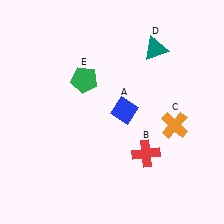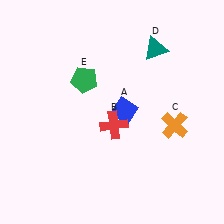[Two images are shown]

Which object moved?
The red cross (B) moved left.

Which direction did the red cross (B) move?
The red cross (B) moved left.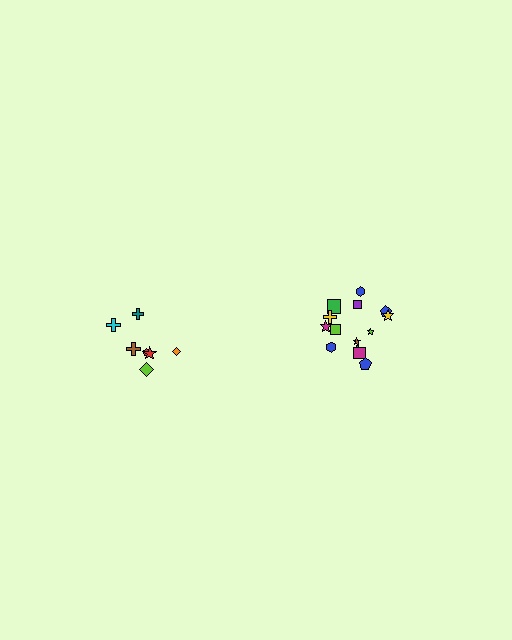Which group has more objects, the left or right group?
The right group.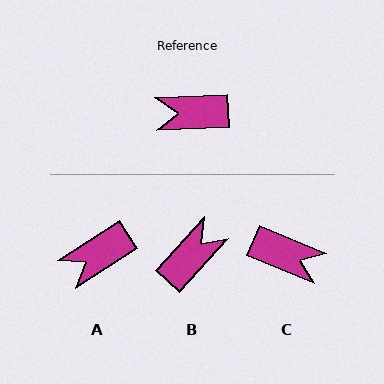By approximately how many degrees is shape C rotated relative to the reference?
Approximately 155 degrees counter-clockwise.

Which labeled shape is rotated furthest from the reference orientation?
C, about 155 degrees away.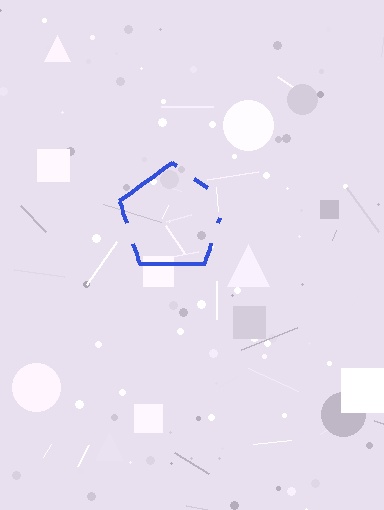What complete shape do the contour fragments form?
The contour fragments form a pentagon.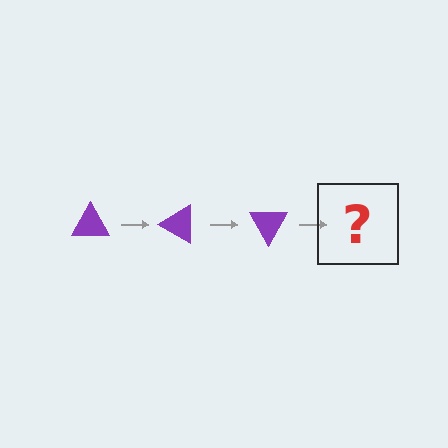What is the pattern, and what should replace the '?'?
The pattern is that the triangle rotates 30 degrees each step. The '?' should be a purple triangle rotated 90 degrees.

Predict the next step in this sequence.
The next step is a purple triangle rotated 90 degrees.